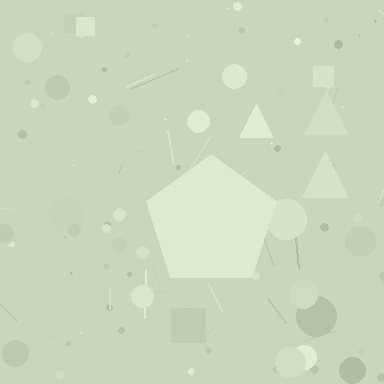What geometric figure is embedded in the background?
A pentagon is embedded in the background.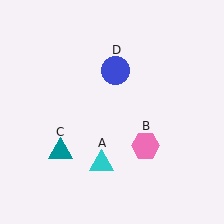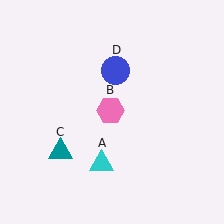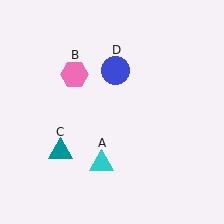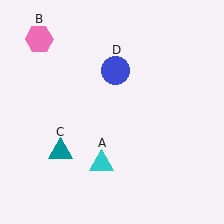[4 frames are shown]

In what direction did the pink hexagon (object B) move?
The pink hexagon (object B) moved up and to the left.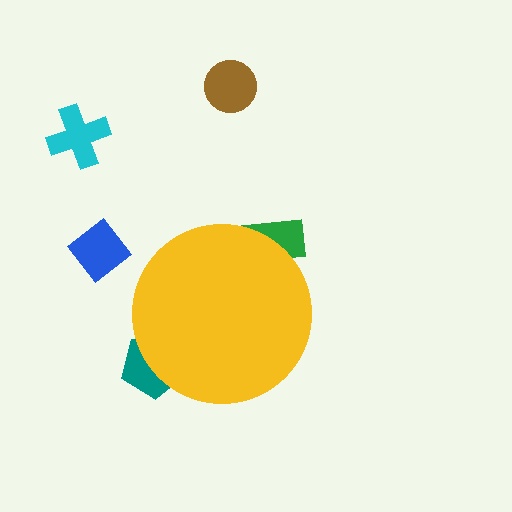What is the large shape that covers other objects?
A yellow circle.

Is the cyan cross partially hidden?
No, the cyan cross is fully visible.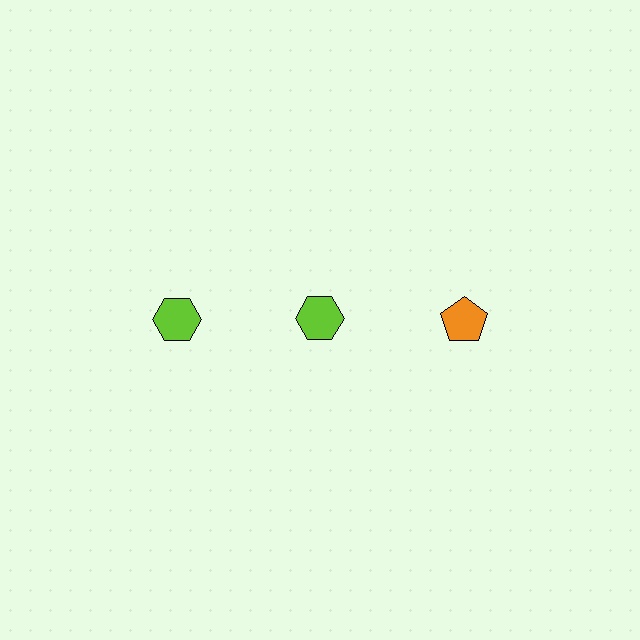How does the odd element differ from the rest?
It differs in both color (orange instead of lime) and shape (pentagon instead of hexagon).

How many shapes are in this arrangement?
There are 3 shapes arranged in a grid pattern.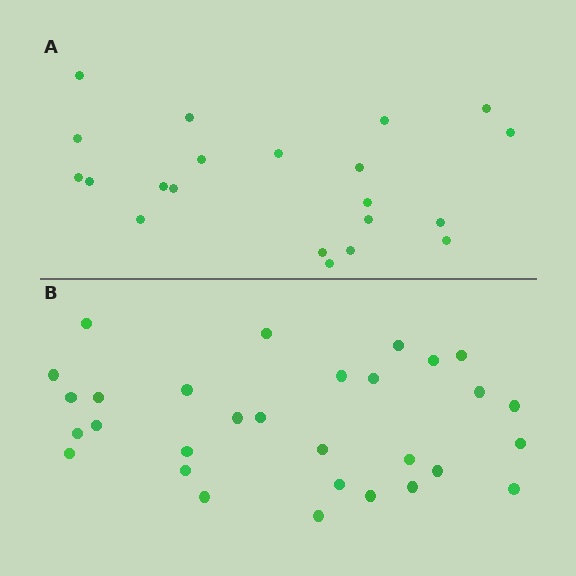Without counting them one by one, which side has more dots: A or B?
Region B (the bottom region) has more dots.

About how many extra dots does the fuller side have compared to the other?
Region B has roughly 8 or so more dots than region A.